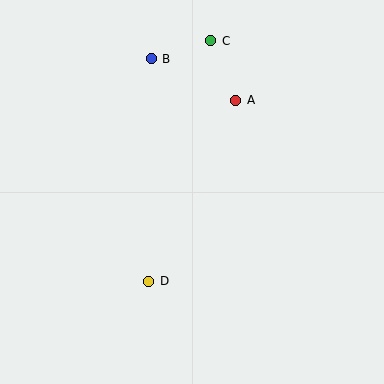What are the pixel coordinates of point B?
Point B is at (151, 59).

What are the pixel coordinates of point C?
Point C is at (211, 41).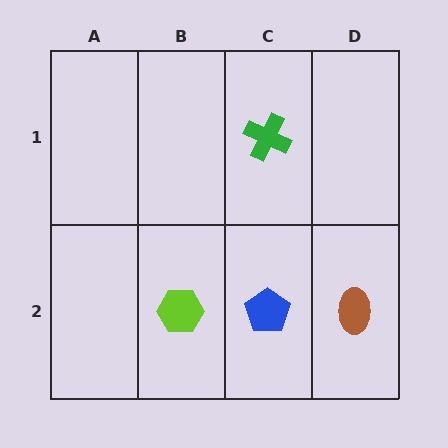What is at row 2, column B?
A lime hexagon.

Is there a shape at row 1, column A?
No, that cell is empty.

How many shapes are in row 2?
3 shapes.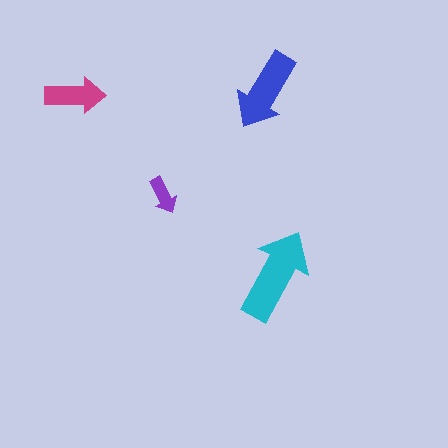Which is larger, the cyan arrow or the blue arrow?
The cyan one.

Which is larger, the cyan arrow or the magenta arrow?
The cyan one.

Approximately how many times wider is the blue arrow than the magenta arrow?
About 1.5 times wider.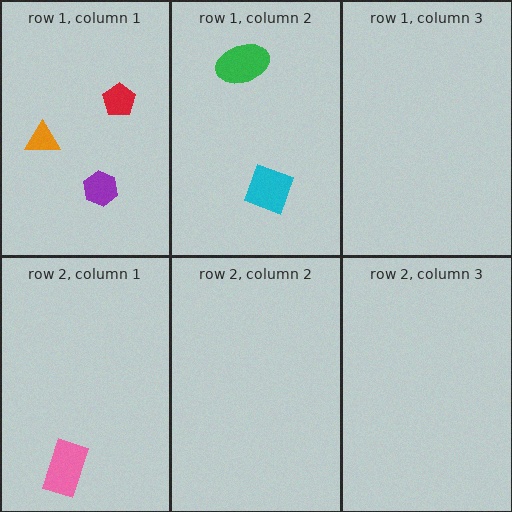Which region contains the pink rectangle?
The row 2, column 1 region.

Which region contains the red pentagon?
The row 1, column 1 region.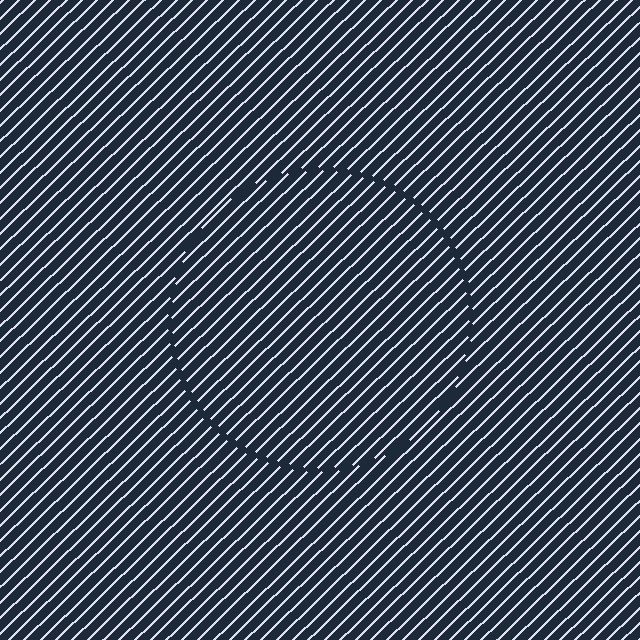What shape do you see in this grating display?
An illusory circle. The interior of the shape contains the same grating, shifted by half a period — the contour is defined by the phase discontinuity where line-ends from the inner and outer gratings abut.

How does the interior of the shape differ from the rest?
The interior of the shape contains the same grating, shifted by half a period — the contour is defined by the phase discontinuity where line-ends from the inner and outer gratings abut.